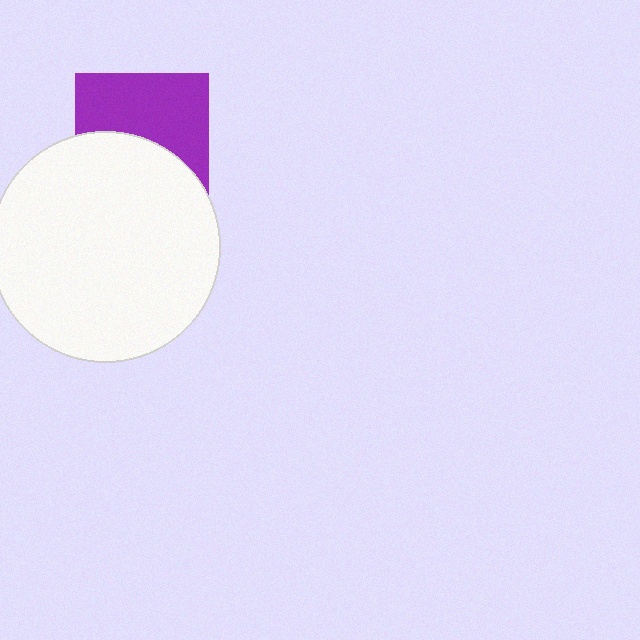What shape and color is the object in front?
The object in front is a white circle.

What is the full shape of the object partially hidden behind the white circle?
The partially hidden object is a purple square.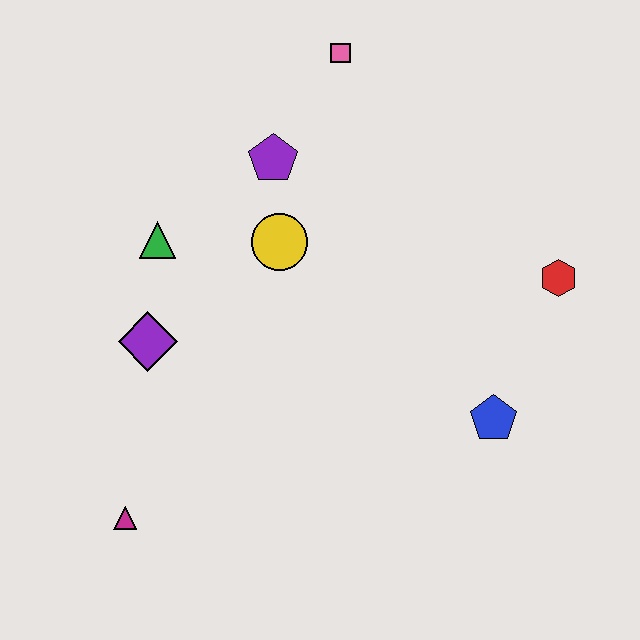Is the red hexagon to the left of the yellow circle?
No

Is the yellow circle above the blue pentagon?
Yes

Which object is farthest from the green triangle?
The red hexagon is farthest from the green triangle.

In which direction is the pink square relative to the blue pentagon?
The pink square is above the blue pentagon.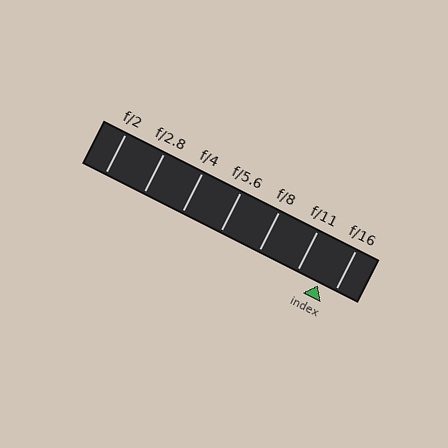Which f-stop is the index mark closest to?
The index mark is closest to f/16.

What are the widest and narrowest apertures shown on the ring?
The widest aperture shown is f/2 and the narrowest is f/16.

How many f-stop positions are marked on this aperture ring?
There are 7 f-stop positions marked.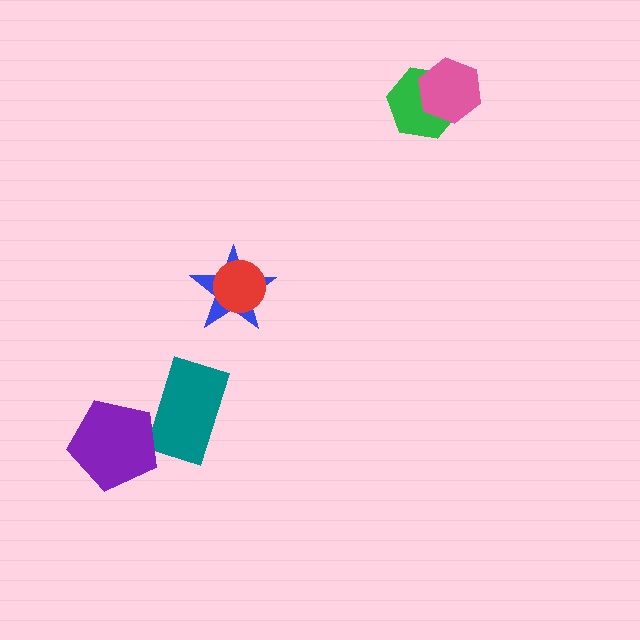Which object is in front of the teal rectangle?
The purple pentagon is in front of the teal rectangle.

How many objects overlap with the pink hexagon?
1 object overlaps with the pink hexagon.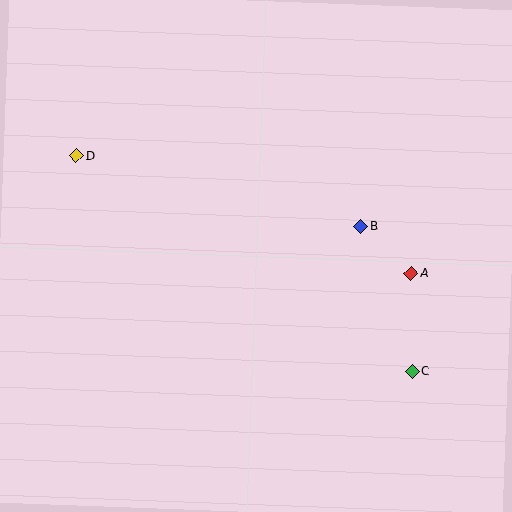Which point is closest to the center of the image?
Point B at (361, 226) is closest to the center.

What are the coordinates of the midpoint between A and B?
The midpoint between A and B is at (386, 250).